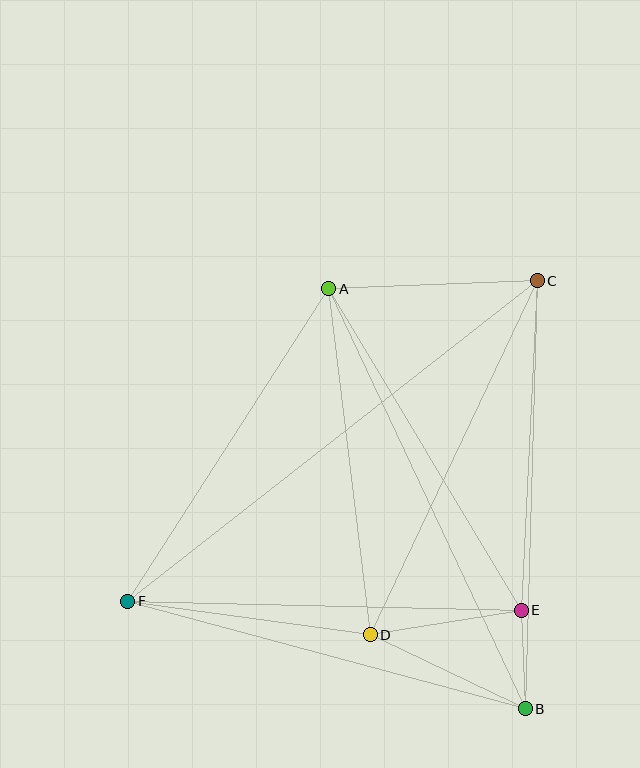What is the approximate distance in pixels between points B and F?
The distance between B and F is approximately 412 pixels.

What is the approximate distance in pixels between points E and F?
The distance between E and F is approximately 393 pixels.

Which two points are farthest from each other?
Points C and F are farthest from each other.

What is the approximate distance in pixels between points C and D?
The distance between C and D is approximately 392 pixels.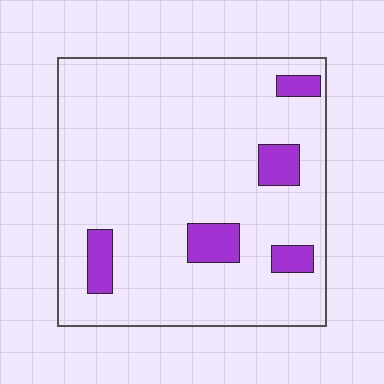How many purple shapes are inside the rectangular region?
5.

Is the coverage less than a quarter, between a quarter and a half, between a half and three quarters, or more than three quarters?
Less than a quarter.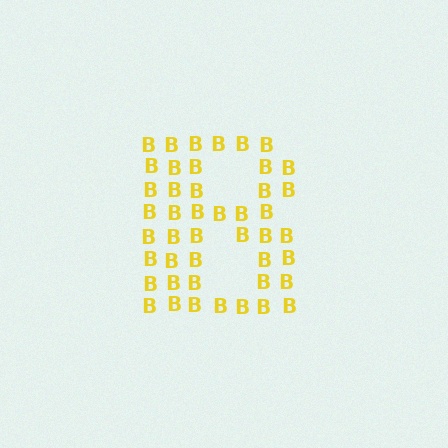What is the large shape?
The large shape is the letter B.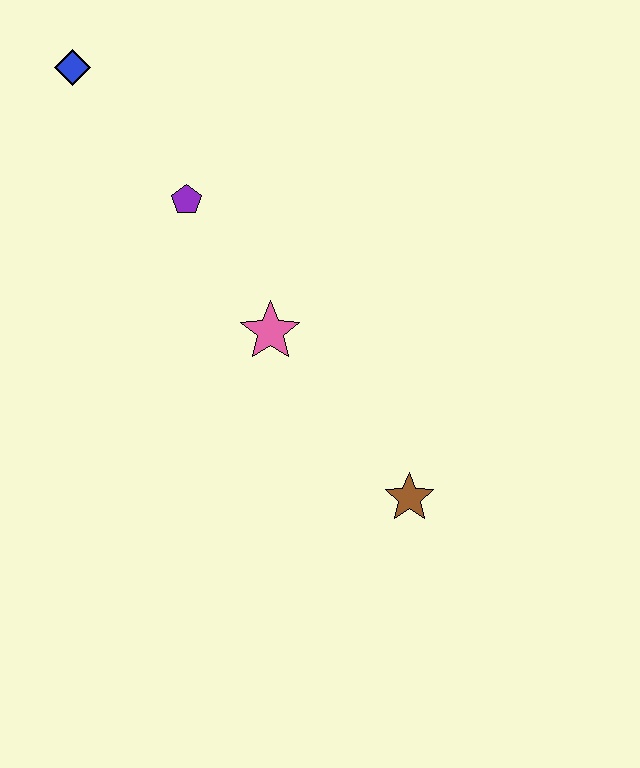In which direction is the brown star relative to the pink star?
The brown star is below the pink star.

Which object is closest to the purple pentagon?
The pink star is closest to the purple pentagon.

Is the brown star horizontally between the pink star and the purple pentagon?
No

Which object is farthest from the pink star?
The blue diamond is farthest from the pink star.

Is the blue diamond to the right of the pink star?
No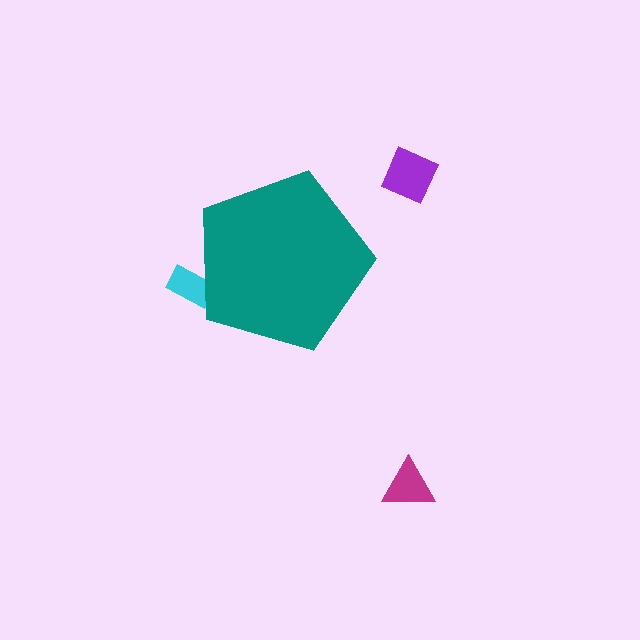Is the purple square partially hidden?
No, the purple square is fully visible.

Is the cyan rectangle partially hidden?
Yes, the cyan rectangle is partially hidden behind the teal pentagon.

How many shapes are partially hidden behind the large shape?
1 shape is partially hidden.